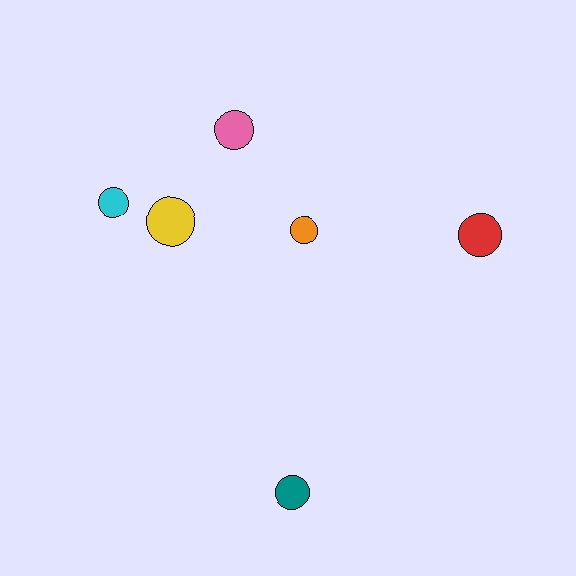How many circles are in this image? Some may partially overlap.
There are 6 circles.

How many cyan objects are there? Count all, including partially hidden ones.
There is 1 cyan object.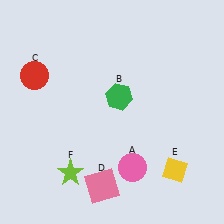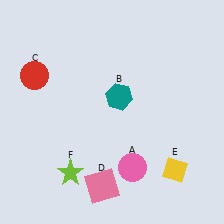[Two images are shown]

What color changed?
The hexagon (B) changed from green in Image 1 to teal in Image 2.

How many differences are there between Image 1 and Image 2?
There is 1 difference between the two images.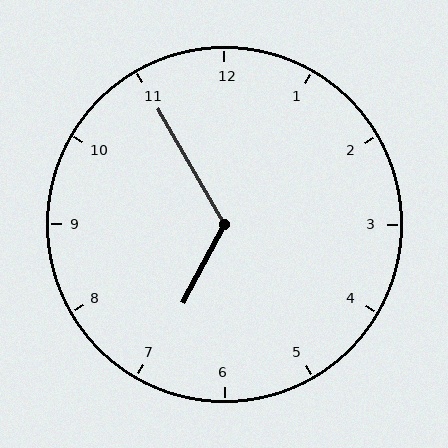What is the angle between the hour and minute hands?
Approximately 122 degrees.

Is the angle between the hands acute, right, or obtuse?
It is obtuse.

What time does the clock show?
6:55.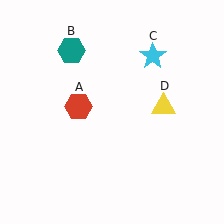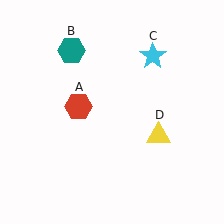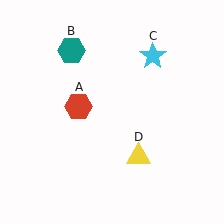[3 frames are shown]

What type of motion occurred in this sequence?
The yellow triangle (object D) rotated clockwise around the center of the scene.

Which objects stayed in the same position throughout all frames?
Red hexagon (object A) and teal hexagon (object B) and cyan star (object C) remained stationary.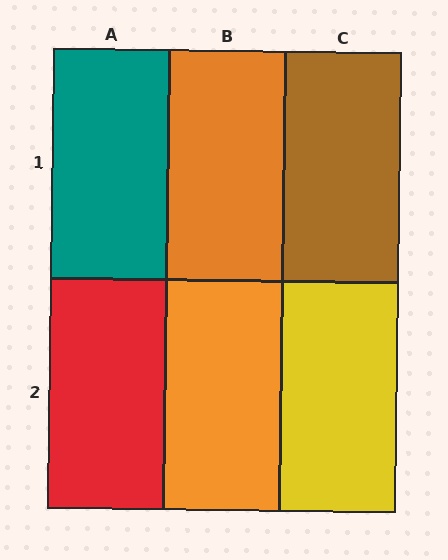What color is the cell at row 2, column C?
Yellow.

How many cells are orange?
2 cells are orange.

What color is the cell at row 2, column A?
Red.